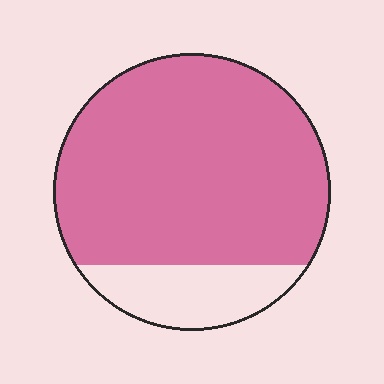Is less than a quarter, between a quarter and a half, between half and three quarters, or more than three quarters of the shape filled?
More than three quarters.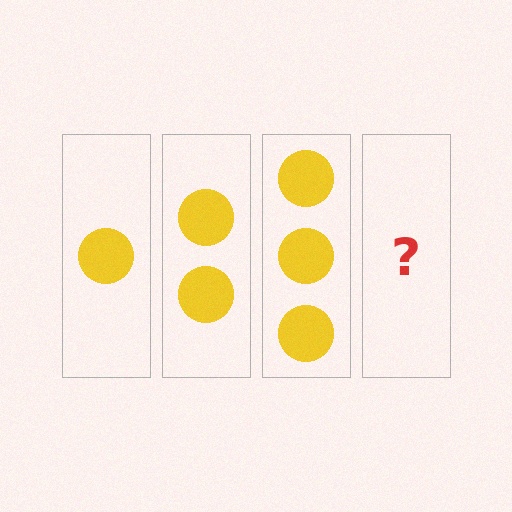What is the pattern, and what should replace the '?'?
The pattern is that each step adds one more circle. The '?' should be 4 circles.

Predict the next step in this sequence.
The next step is 4 circles.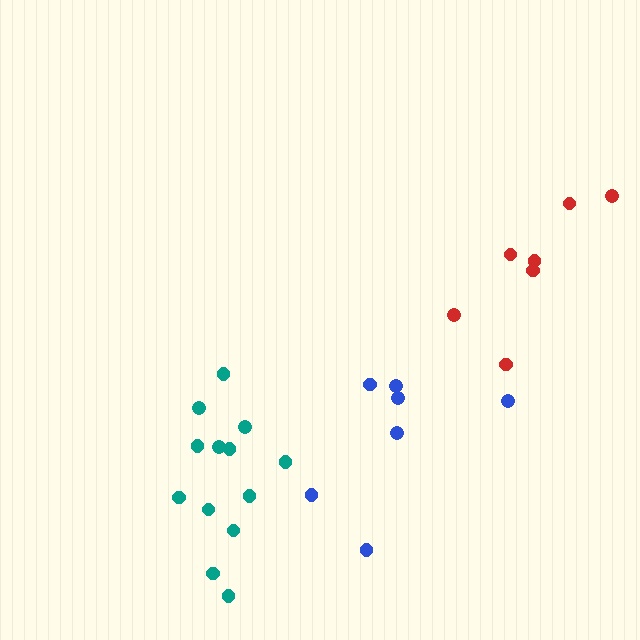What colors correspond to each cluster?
The clusters are colored: teal, red, blue.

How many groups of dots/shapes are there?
There are 3 groups.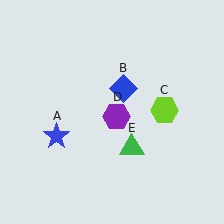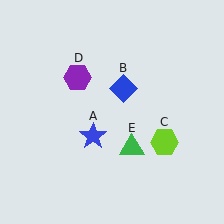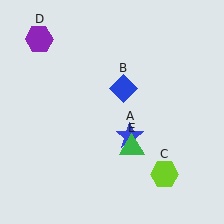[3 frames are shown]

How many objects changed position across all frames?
3 objects changed position: blue star (object A), lime hexagon (object C), purple hexagon (object D).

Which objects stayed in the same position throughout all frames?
Blue diamond (object B) and green triangle (object E) remained stationary.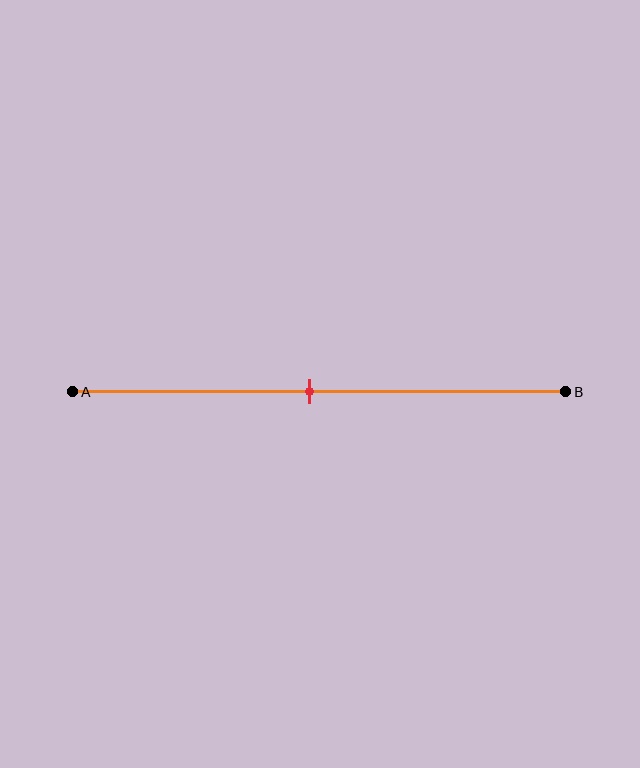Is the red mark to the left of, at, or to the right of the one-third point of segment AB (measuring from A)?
The red mark is to the right of the one-third point of segment AB.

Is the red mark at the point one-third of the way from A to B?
No, the mark is at about 50% from A, not at the 33% one-third point.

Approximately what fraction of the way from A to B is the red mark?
The red mark is approximately 50% of the way from A to B.